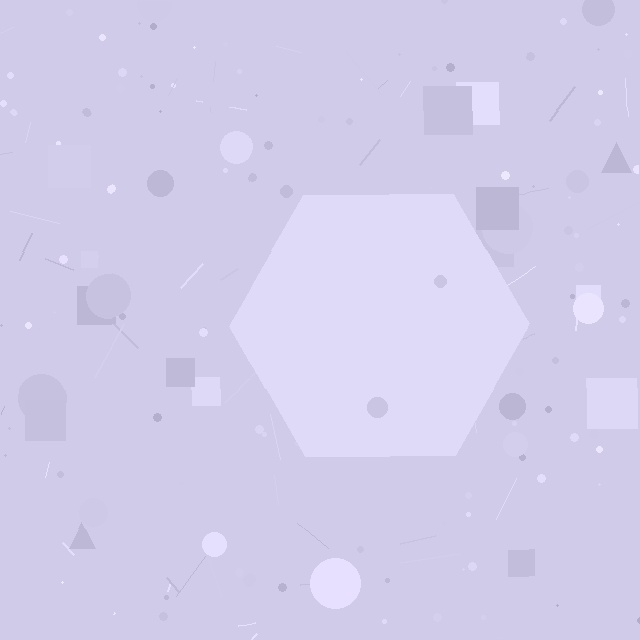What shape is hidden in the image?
A hexagon is hidden in the image.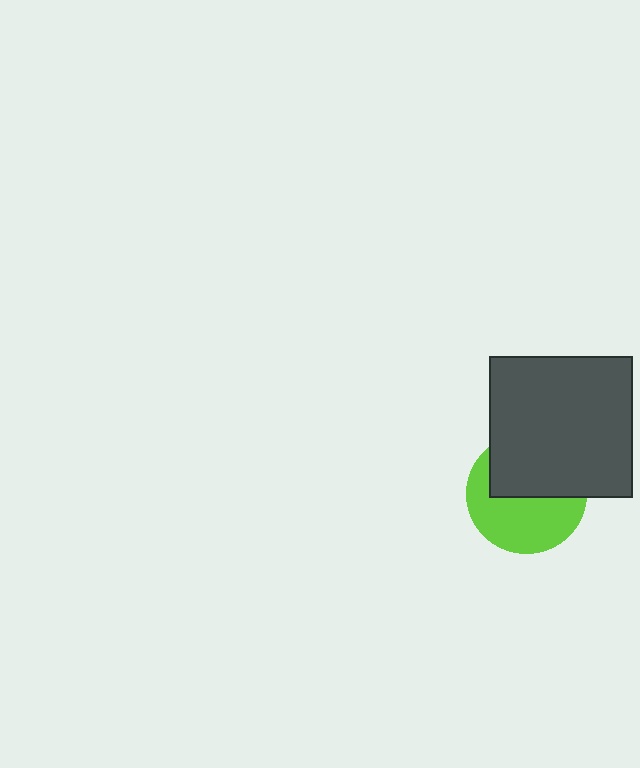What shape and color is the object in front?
The object in front is a dark gray rectangle.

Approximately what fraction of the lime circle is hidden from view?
Roughly 46% of the lime circle is hidden behind the dark gray rectangle.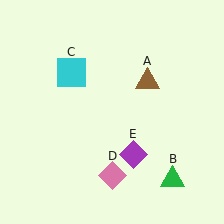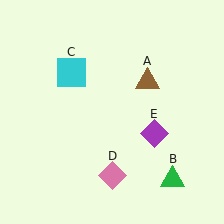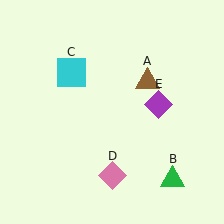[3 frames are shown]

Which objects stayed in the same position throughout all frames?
Brown triangle (object A) and green triangle (object B) and cyan square (object C) and pink diamond (object D) remained stationary.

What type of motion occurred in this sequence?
The purple diamond (object E) rotated counterclockwise around the center of the scene.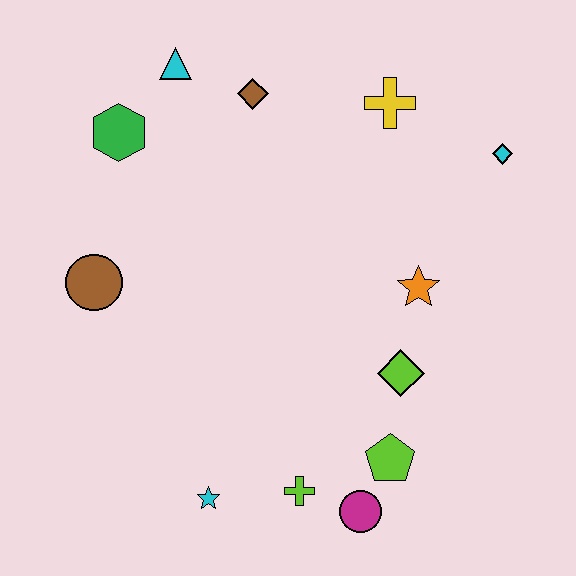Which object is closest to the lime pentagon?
The magenta circle is closest to the lime pentagon.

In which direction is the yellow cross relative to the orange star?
The yellow cross is above the orange star.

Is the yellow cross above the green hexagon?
Yes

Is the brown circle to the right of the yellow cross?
No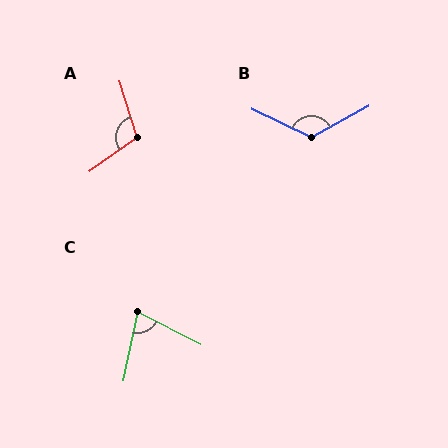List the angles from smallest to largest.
C (75°), A (108°), B (125°).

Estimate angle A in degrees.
Approximately 108 degrees.